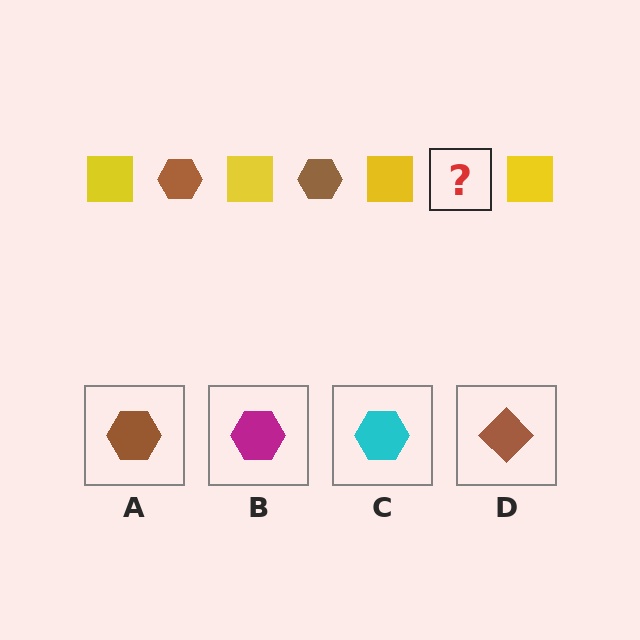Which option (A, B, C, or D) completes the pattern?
A.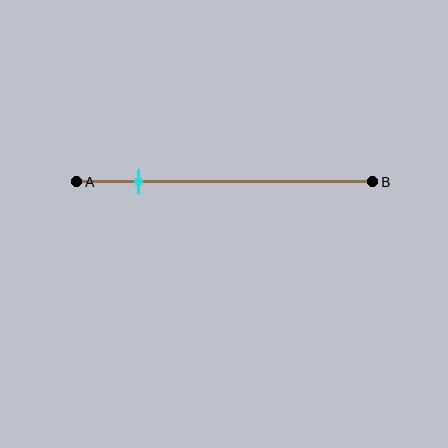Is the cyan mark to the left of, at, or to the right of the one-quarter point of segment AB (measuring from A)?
The cyan mark is to the left of the one-quarter point of segment AB.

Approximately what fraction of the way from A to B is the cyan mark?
The cyan mark is approximately 20% of the way from A to B.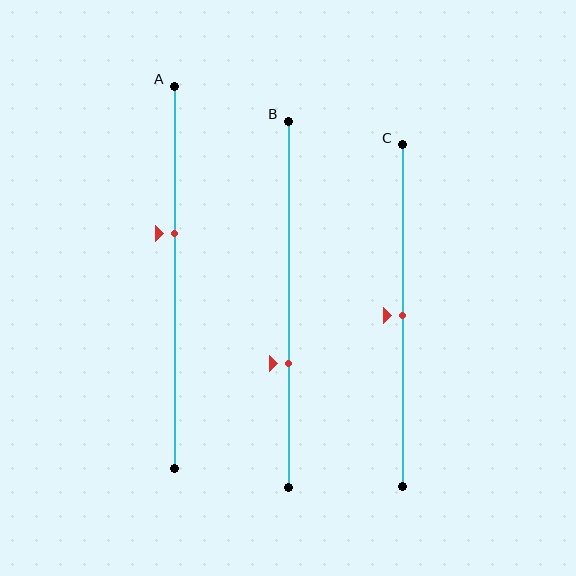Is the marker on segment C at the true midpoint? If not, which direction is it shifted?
Yes, the marker on segment C is at the true midpoint.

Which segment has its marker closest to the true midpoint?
Segment C has its marker closest to the true midpoint.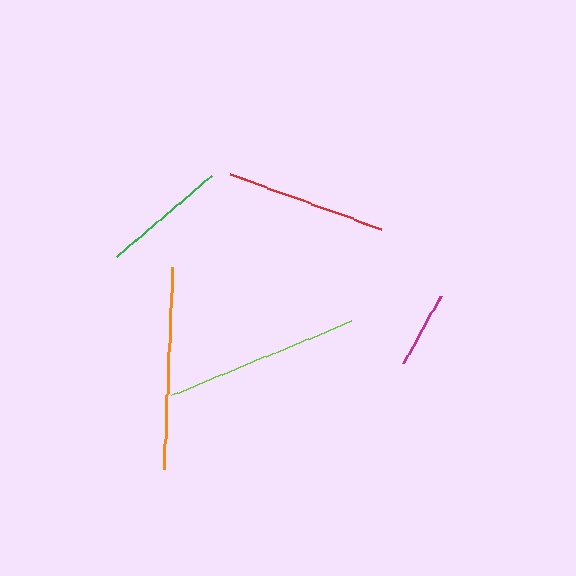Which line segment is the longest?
The orange line is the longest at approximately 203 pixels.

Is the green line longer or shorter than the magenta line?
The green line is longer than the magenta line.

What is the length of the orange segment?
The orange segment is approximately 203 pixels long.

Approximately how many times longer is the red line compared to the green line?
The red line is approximately 1.3 times the length of the green line.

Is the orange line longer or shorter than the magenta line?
The orange line is longer than the magenta line.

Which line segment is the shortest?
The magenta line is the shortest at approximately 77 pixels.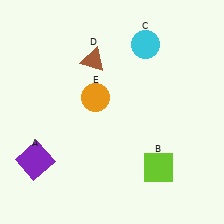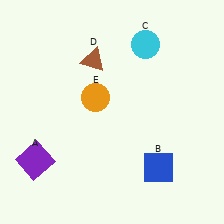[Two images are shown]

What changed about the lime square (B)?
In Image 1, B is lime. In Image 2, it changed to blue.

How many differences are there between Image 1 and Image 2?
There is 1 difference between the two images.